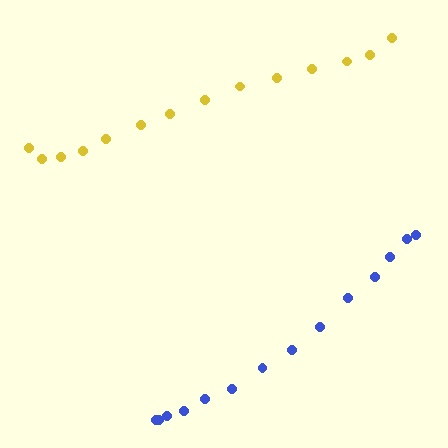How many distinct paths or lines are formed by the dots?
There are 2 distinct paths.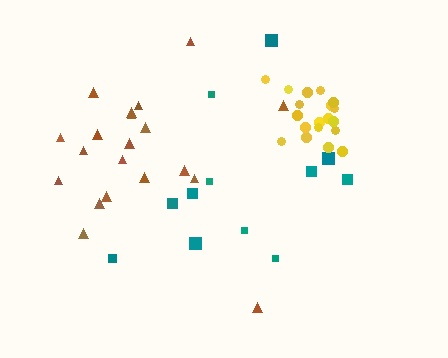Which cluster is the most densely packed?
Yellow.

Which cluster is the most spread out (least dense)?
Teal.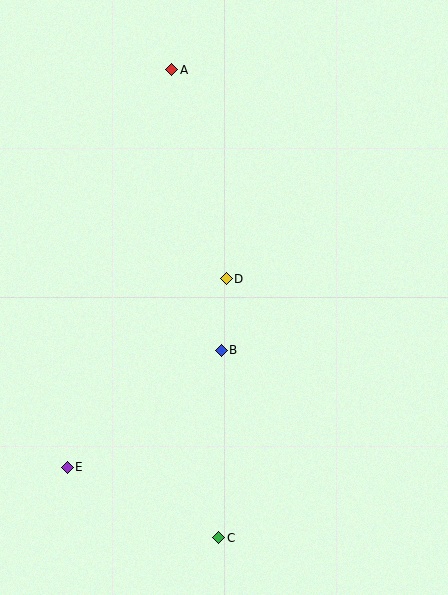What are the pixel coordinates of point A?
Point A is at (172, 70).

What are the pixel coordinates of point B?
Point B is at (221, 350).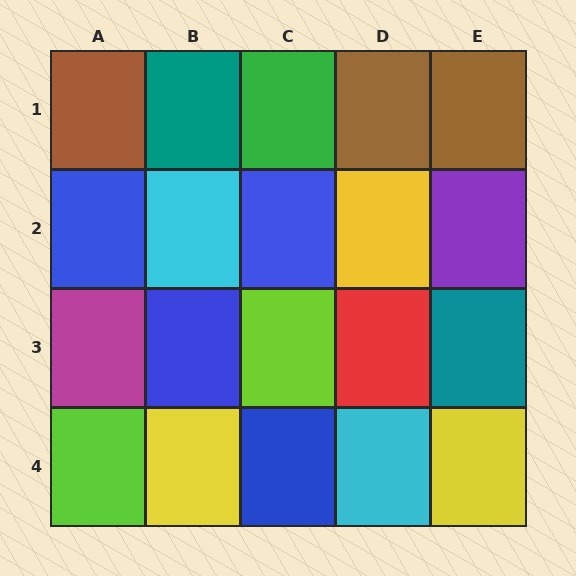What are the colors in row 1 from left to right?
Brown, teal, green, brown, brown.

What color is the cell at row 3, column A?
Magenta.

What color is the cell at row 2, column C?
Blue.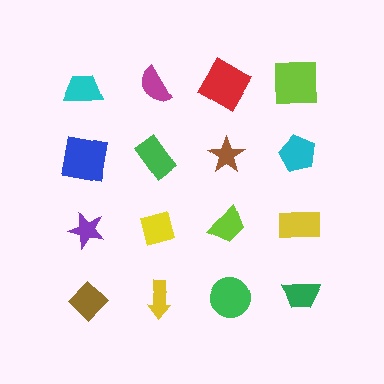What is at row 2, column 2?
A green rectangle.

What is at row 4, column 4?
A green trapezoid.